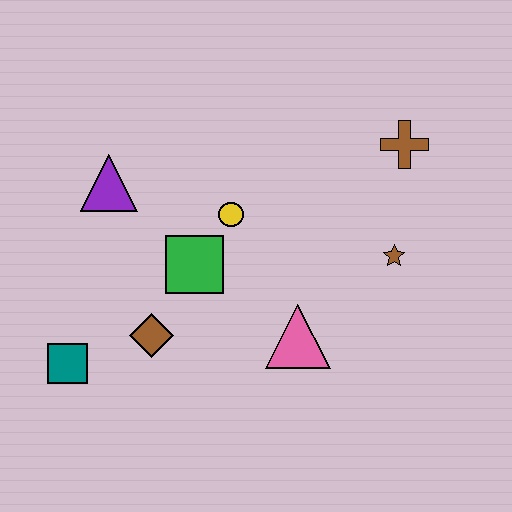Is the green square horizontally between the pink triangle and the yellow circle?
No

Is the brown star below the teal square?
No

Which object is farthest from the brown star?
The teal square is farthest from the brown star.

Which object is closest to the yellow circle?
The green square is closest to the yellow circle.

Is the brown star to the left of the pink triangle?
No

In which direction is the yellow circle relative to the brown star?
The yellow circle is to the left of the brown star.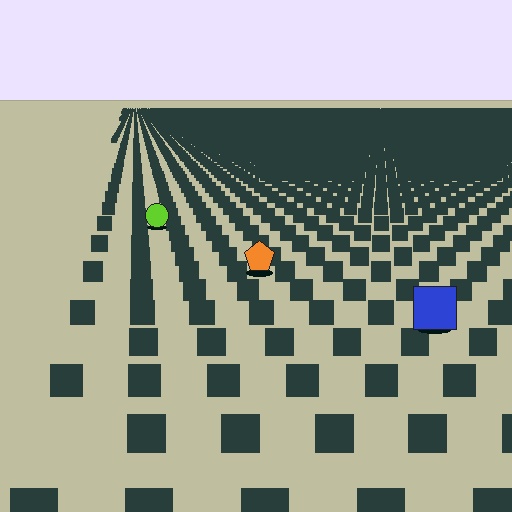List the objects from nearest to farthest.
From nearest to farthest: the blue square, the orange pentagon, the lime circle.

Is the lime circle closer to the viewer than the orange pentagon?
No. The orange pentagon is closer — you can tell from the texture gradient: the ground texture is coarser near it.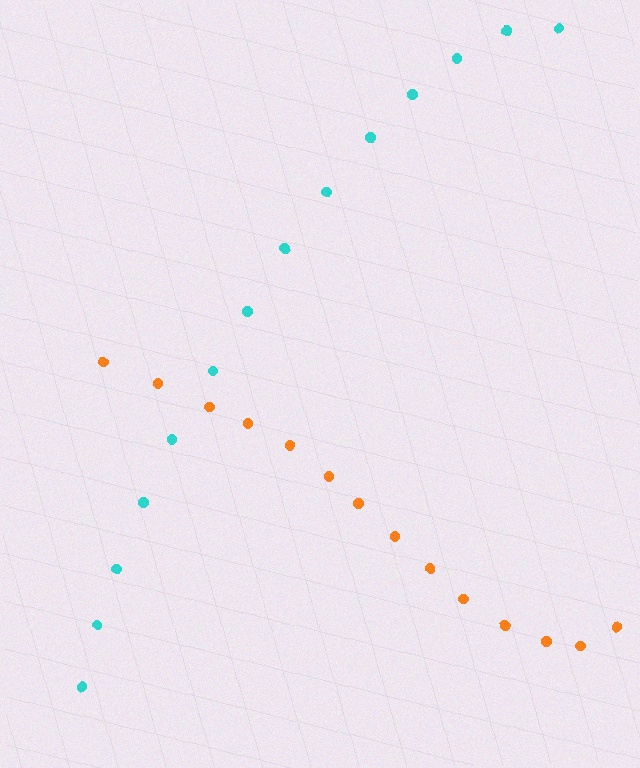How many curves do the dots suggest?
There are 2 distinct paths.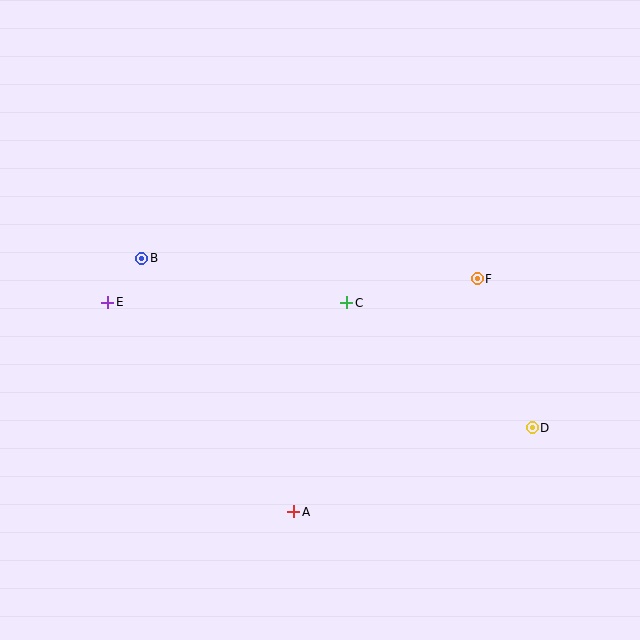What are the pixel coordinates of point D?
Point D is at (532, 428).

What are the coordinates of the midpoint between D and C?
The midpoint between D and C is at (439, 365).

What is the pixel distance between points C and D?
The distance between C and D is 224 pixels.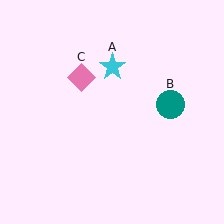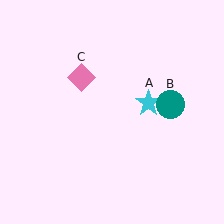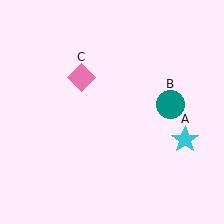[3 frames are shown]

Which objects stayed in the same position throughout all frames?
Teal circle (object B) and pink diamond (object C) remained stationary.